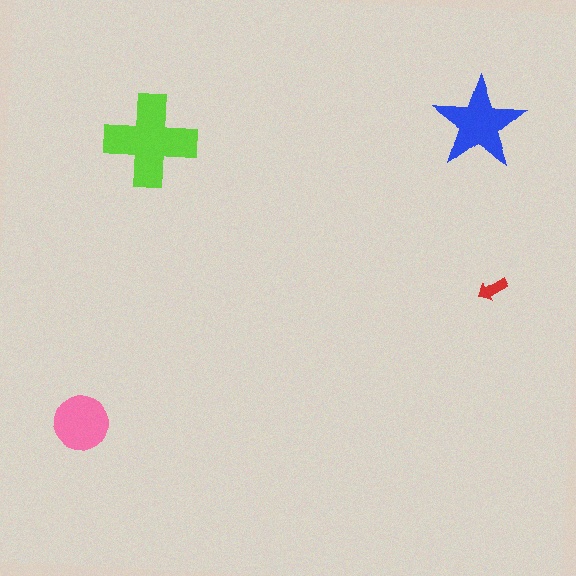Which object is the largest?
The lime cross.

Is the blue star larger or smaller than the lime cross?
Smaller.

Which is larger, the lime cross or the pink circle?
The lime cross.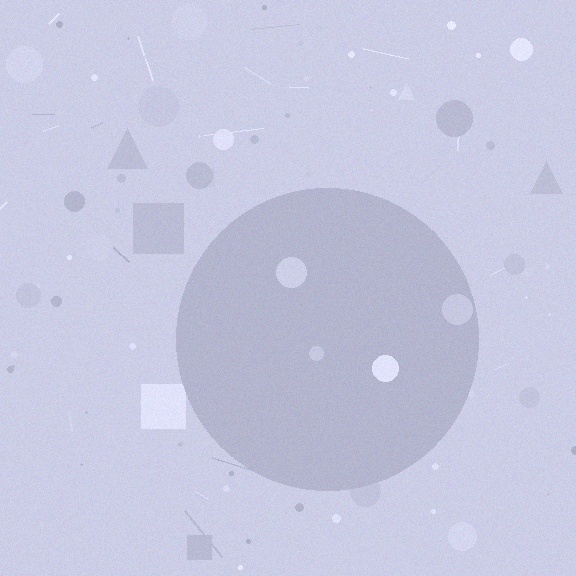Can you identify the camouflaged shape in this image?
The camouflaged shape is a circle.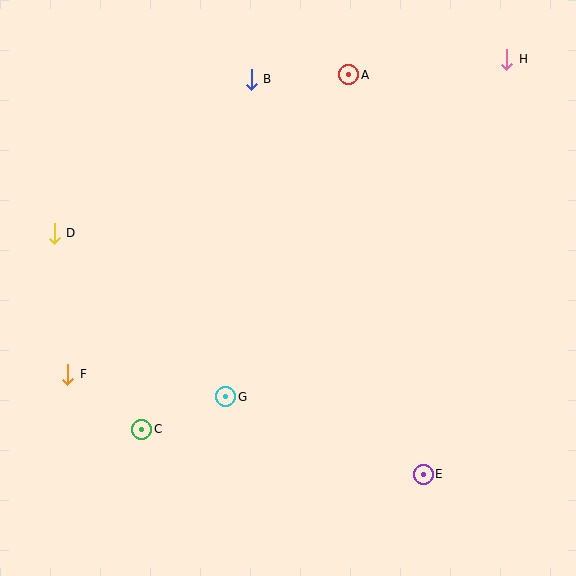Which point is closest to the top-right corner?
Point H is closest to the top-right corner.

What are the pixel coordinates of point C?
Point C is at (142, 429).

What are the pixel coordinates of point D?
Point D is at (54, 233).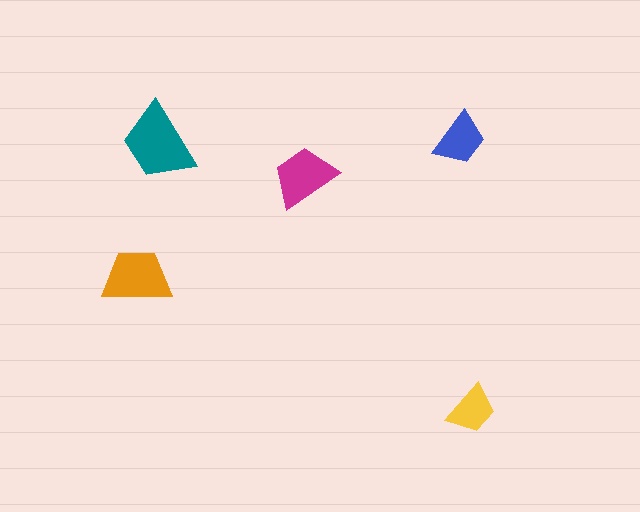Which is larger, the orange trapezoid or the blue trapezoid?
The orange one.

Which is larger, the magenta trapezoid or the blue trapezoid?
The magenta one.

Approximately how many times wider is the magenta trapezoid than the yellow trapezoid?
About 1.5 times wider.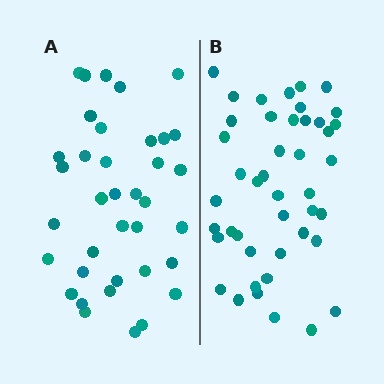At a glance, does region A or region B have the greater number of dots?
Region B (the right region) has more dots.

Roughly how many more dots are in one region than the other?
Region B has roughly 8 or so more dots than region A.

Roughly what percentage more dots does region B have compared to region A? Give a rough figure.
About 20% more.